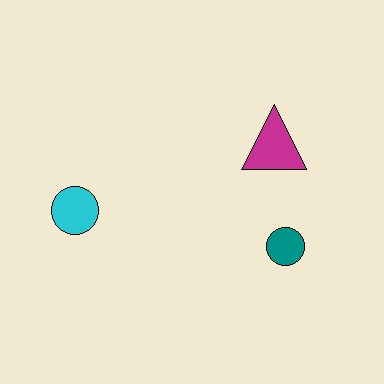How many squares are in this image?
There are no squares.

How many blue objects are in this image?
There are no blue objects.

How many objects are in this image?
There are 3 objects.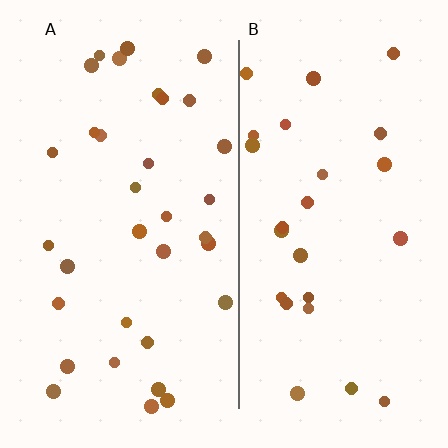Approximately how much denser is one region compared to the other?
Approximately 1.3× — region A over region B.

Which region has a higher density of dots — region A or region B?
A (the left).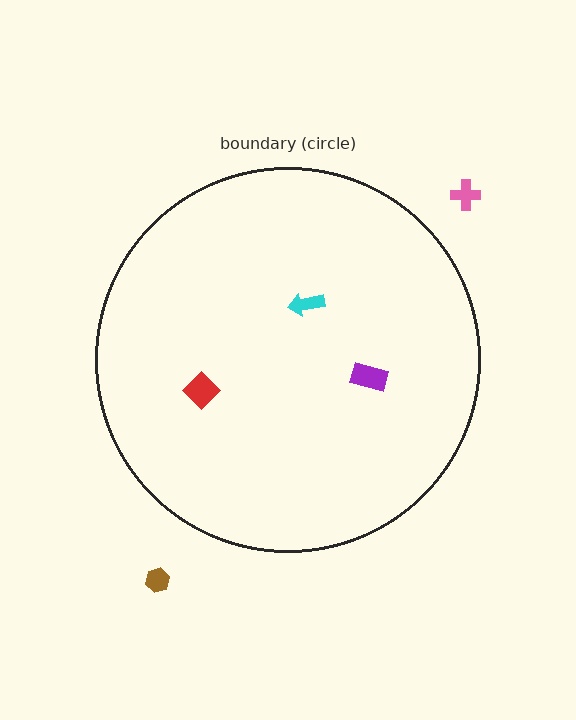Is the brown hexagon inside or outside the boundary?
Outside.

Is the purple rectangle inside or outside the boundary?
Inside.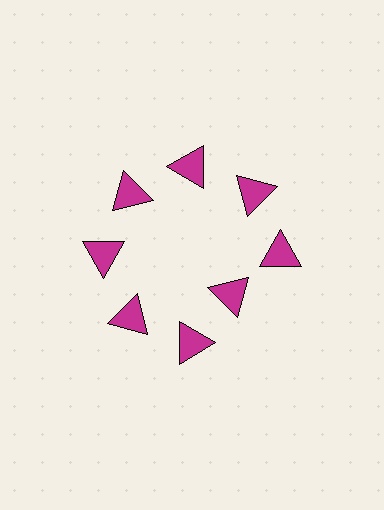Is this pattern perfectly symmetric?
No. The 8 magenta triangles are arranged in a ring, but one element near the 4 o'clock position is pulled inward toward the center, breaking the 8-fold rotational symmetry.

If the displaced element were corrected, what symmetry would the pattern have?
It would have 8-fold rotational symmetry — the pattern would map onto itself every 45 degrees.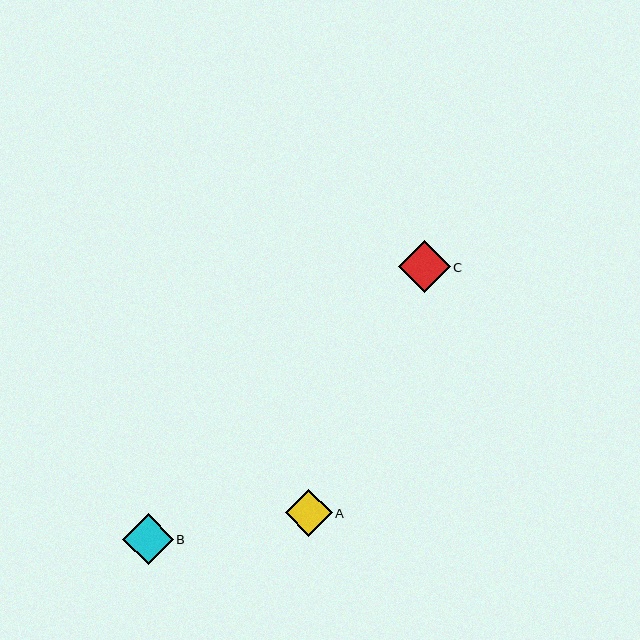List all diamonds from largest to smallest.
From largest to smallest: C, B, A.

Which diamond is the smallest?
Diamond A is the smallest with a size of approximately 47 pixels.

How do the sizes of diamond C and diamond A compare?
Diamond C and diamond A are approximately the same size.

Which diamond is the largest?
Diamond C is the largest with a size of approximately 52 pixels.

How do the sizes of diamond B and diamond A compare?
Diamond B and diamond A are approximately the same size.